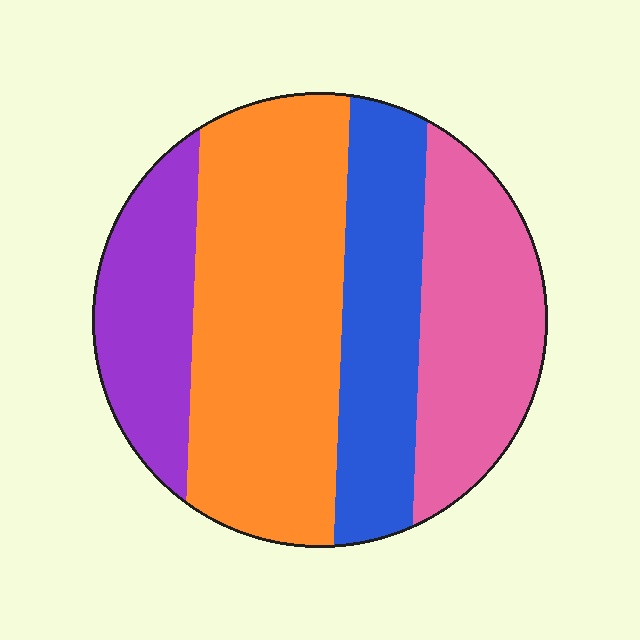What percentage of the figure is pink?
Pink takes up about one quarter (1/4) of the figure.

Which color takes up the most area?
Orange, at roughly 40%.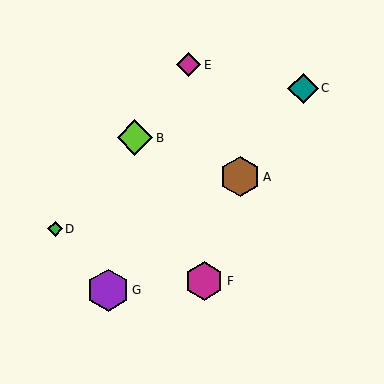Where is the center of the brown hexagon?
The center of the brown hexagon is at (240, 177).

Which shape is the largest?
The purple hexagon (labeled G) is the largest.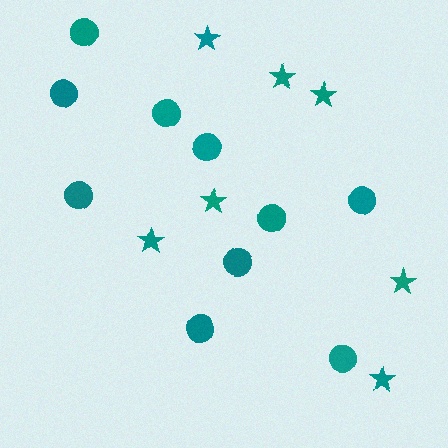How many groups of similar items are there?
There are 2 groups: one group of circles (10) and one group of stars (7).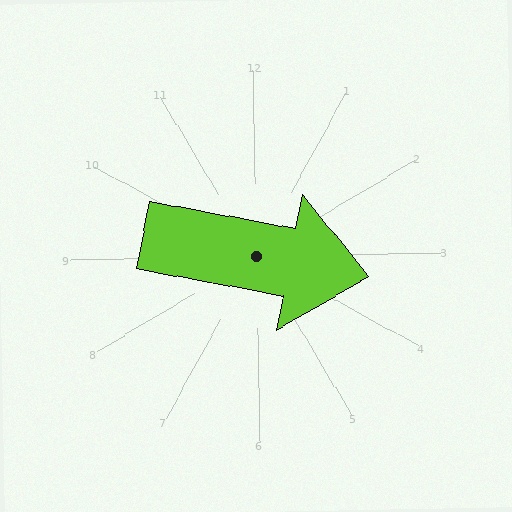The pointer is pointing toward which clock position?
Roughly 3 o'clock.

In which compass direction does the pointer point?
East.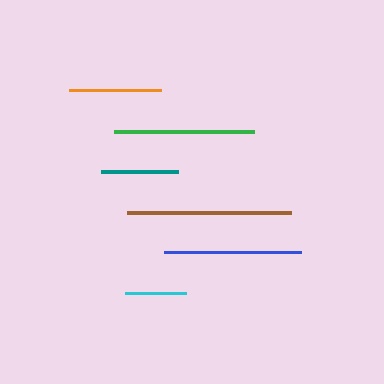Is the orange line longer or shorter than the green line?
The green line is longer than the orange line.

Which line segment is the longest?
The brown line is the longest at approximately 164 pixels.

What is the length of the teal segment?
The teal segment is approximately 77 pixels long.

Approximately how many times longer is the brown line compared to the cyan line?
The brown line is approximately 2.7 times the length of the cyan line.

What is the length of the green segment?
The green segment is approximately 141 pixels long.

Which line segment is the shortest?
The cyan line is the shortest at approximately 61 pixels.